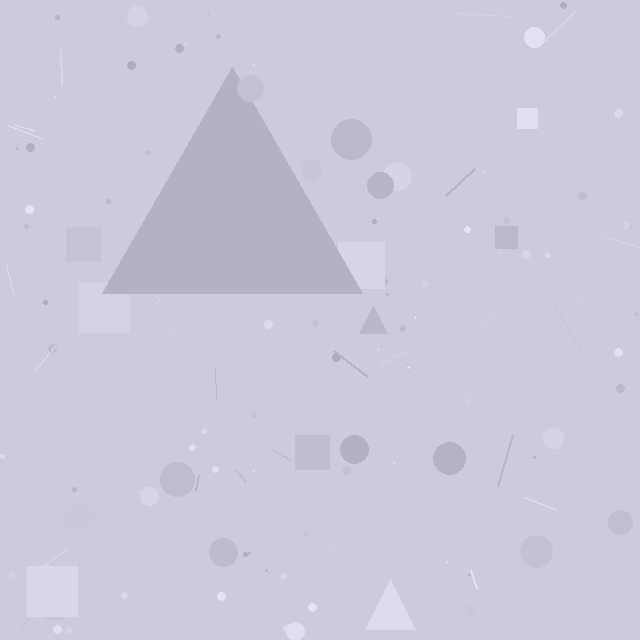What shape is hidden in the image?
A triangle is hidden in the image.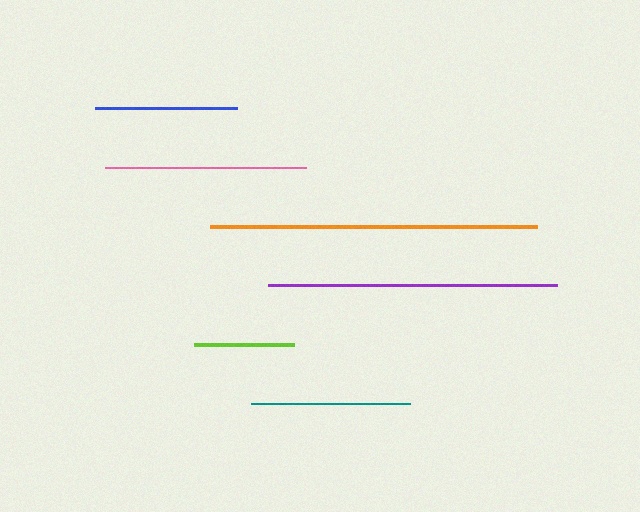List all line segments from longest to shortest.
From longest to shortest: orange, purple, pink, teal, blue, lime.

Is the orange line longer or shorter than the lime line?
The orange line is longer than the lime line.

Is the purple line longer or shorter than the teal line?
The purple line is longer than the teal line.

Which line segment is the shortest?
The lime line is the shortest at approximately 99 pixels.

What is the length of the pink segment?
The pink segment is approximately 201 pixels long.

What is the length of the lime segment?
The lime segment is approximately 99 pixels long.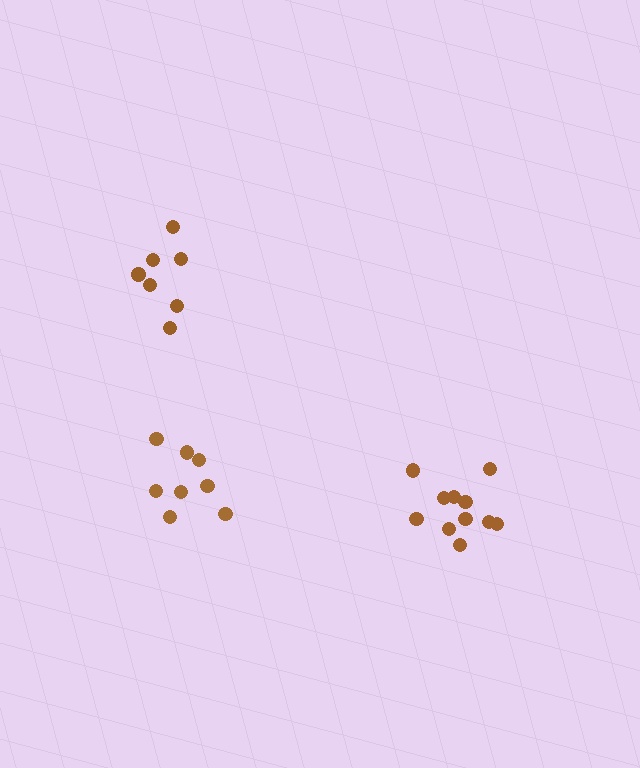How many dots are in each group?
Group 1: 11 dots, Group 2: 7 dots, Group 3: 8 dots (26 total).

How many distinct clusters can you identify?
There are 3 distinct clusters.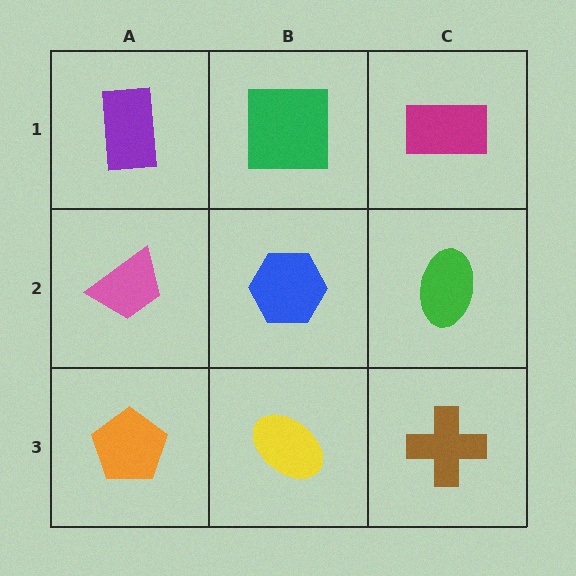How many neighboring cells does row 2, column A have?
3.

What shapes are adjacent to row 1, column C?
A green ellipse (row 2, column C), a green square (row 1, column B).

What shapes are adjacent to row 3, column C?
A green ellipse (row 2, column C), a yellow ellipse (row 3, column B).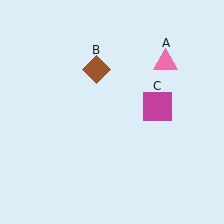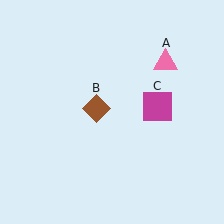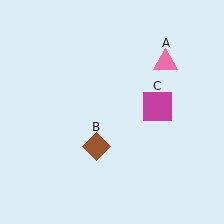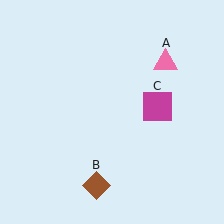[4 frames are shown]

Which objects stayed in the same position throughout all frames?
Pink triangle (object A) and magenta square (object C) remained stationary.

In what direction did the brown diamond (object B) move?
The brown diamond (object B) moved down.